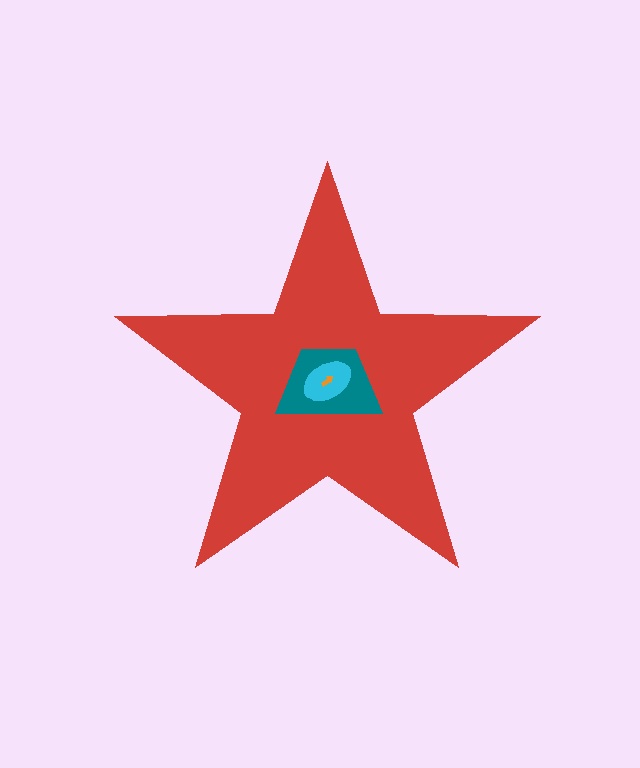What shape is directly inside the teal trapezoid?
The cyan ellipse.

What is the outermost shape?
The red star.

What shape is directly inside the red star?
The teal trapezoid.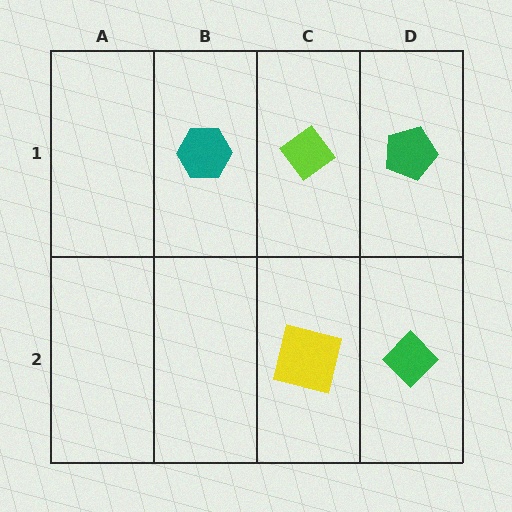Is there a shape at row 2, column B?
No, that cell is empty.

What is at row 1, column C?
A lime diamond.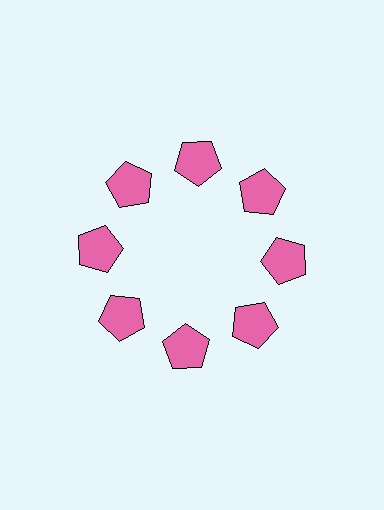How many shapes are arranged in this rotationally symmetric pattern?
There are 8 shapes, arranged in 8 groups of 1.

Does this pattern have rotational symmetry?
Yes, this pattern has 8-fold rotational symmetry. It looks the same after rotating 45 degrees around the center.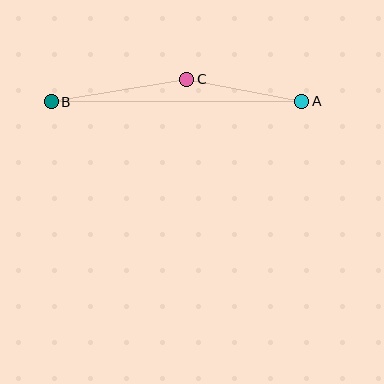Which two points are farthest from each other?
Points A and B are farthest from each other.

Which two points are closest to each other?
Points A and C are closest to each other.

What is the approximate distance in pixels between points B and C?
The distance between B and C is approximately 137 pixels.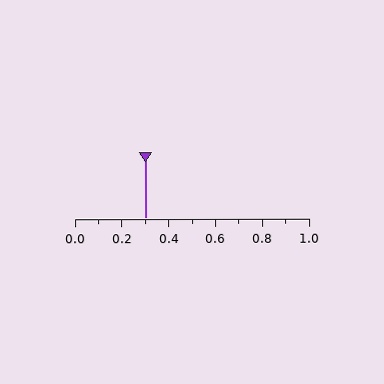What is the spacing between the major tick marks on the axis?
The major ticks are spaced 0.2 apart.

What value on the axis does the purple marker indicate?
The marker indicates approximately 0.3.